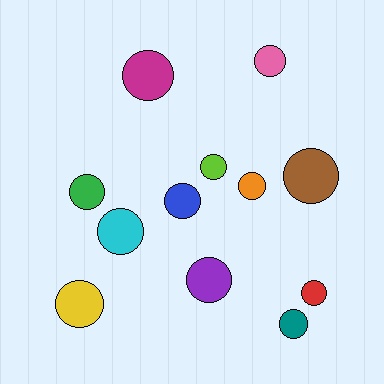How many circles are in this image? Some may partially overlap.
There are 12 circles.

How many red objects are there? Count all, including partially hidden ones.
There is 1 red object.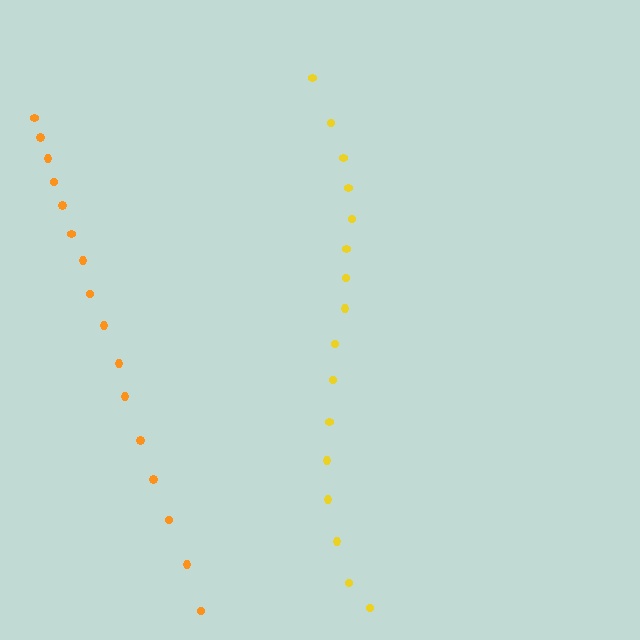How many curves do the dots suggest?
There are 2 distinct paths.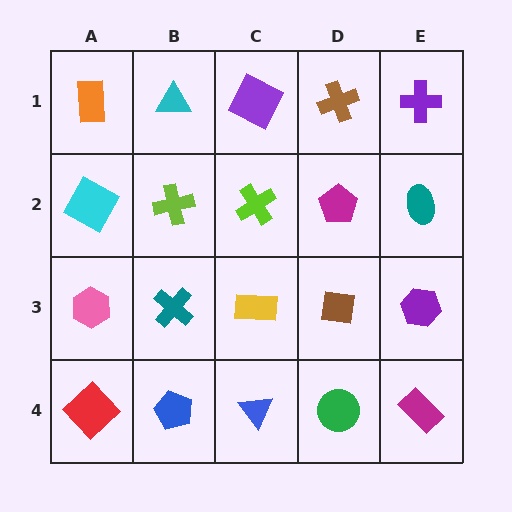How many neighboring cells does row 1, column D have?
3.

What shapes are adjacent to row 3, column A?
A cyan square (row 2, column A), a red diamond (row 4, column A), a teal cross (row 3, column B).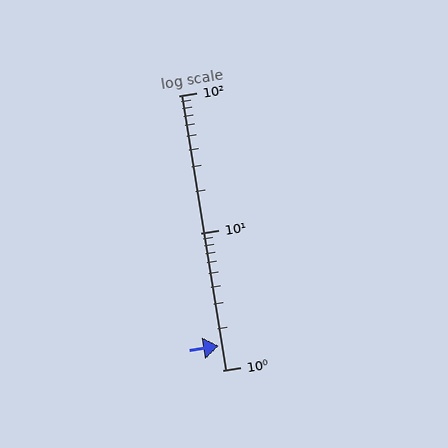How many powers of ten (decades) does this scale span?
The scale spans 2 decades, from 1 to 100.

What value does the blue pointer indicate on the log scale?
The pointer indicates approximately 1.5.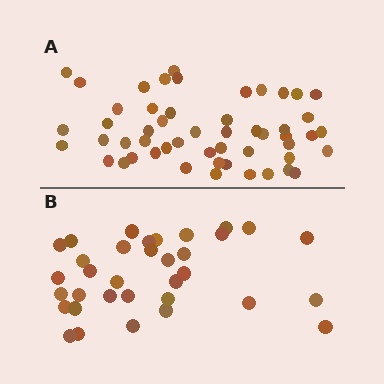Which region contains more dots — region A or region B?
Region A (the top region) has more dots.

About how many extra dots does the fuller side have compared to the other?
Region A has approximately 20 more dots than region B.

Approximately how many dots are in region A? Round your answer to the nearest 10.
About 50 dots. (The exact count is 52, which rounds to 50.)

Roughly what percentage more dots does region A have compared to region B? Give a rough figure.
About 55% more.